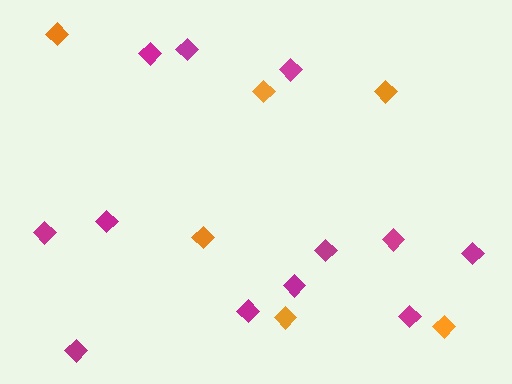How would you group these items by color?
There are 2 groups: one group of orange diamonds (6) and one group of magenta diamonds (12).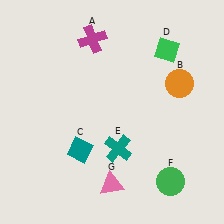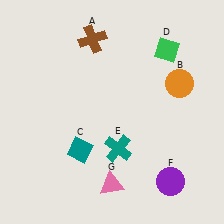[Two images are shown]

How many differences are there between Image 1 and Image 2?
There are 2 differences between the two images.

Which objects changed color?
A changed from magenta to brown. F changed from green to purple.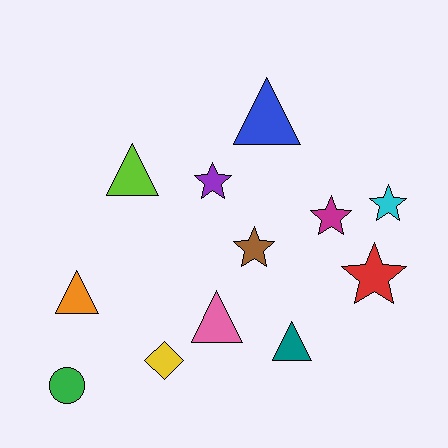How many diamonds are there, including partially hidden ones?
There is 1 diamond.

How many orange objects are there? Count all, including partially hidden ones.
There is 1 orange object.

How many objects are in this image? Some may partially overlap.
There are 12 objects.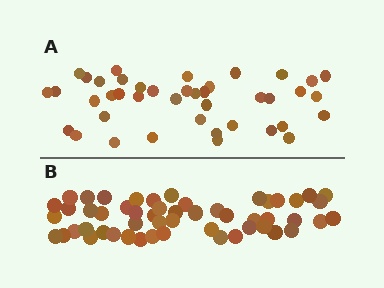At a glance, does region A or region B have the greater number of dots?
Region B (the bottom region) has more dots.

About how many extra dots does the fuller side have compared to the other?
Region B has roughly 12 or so more dots than region A.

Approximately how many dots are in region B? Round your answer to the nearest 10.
About 50 dots. (The exact count is 53, which rounds to 50.)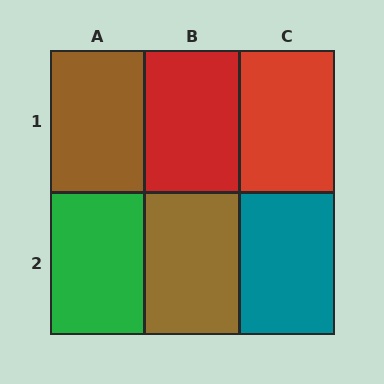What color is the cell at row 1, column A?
Brown.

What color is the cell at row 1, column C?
Red.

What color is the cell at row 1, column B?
Red.